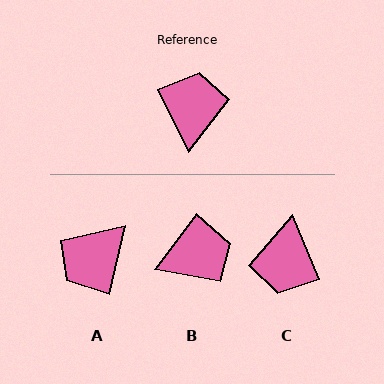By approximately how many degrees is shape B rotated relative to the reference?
Approximately 63 degrees clockwise.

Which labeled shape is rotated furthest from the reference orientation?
C, about 177 degrees away.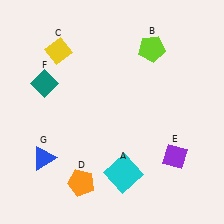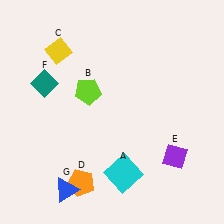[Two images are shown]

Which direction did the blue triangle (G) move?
The blue triangle (G) moved down.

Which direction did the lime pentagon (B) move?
The lime pentagon (B) moved left.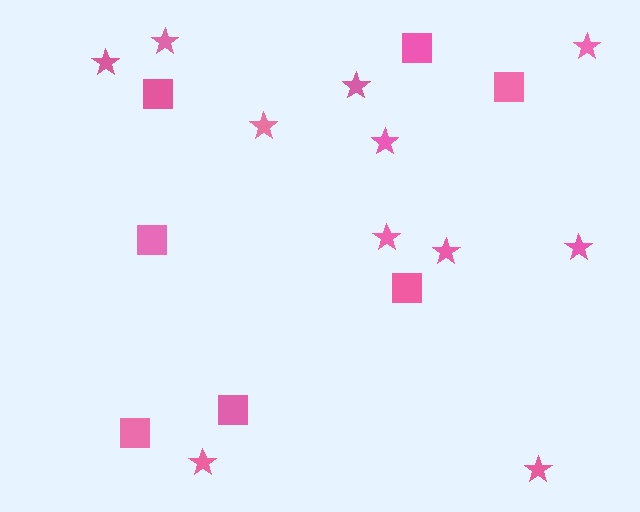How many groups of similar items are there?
There are 2 groups: one group of squares (7) and one group of stars (11).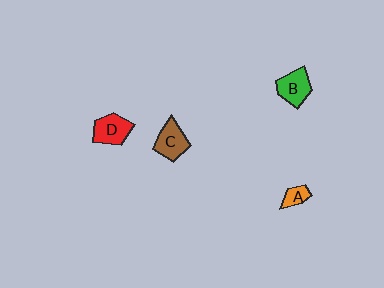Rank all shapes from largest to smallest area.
From largest to smallest: C (brown), D (red), B (green), A (orange).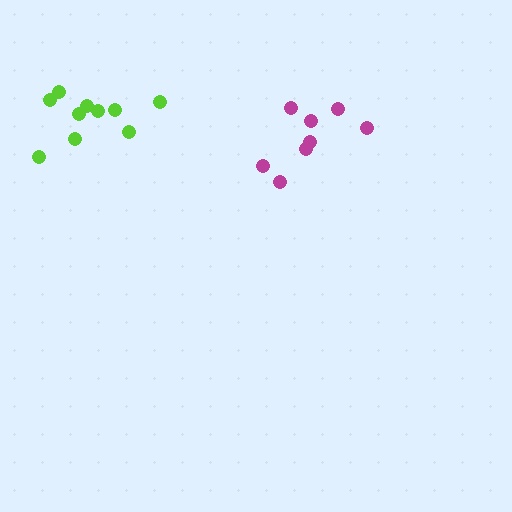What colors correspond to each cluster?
The clusters are colored: lime, magenta.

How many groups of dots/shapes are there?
There are 2 groups.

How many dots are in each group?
Group 1: 10 dots, Group 2: 8 dots (18 total).